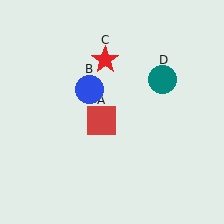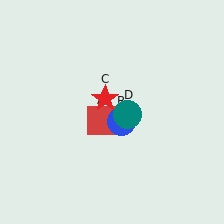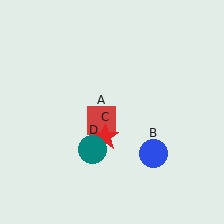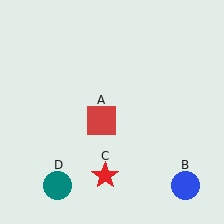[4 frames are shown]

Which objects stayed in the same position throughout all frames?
Red square (object A) remained stationary.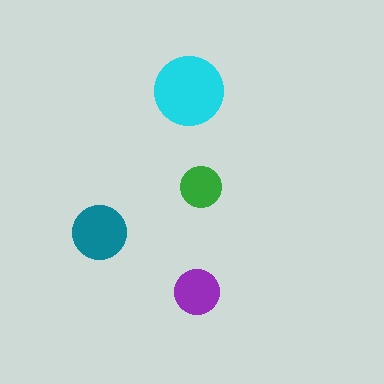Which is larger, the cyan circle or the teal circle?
The cyan one.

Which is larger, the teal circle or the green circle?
The teal one.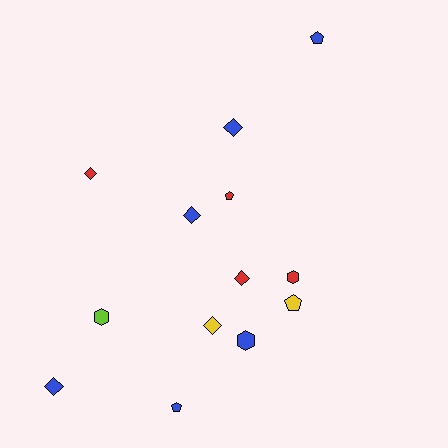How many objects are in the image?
There are 13 objects.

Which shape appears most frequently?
Diamond, with 6 objects.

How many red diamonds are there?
There are 2 red diamonds.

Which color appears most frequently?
Blue, with 6 objects.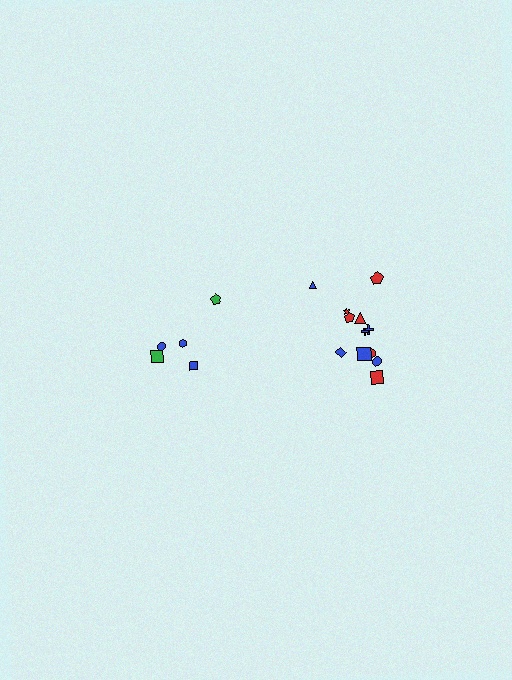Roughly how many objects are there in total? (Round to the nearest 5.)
Roughly 15 objects in total.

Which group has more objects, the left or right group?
The right group.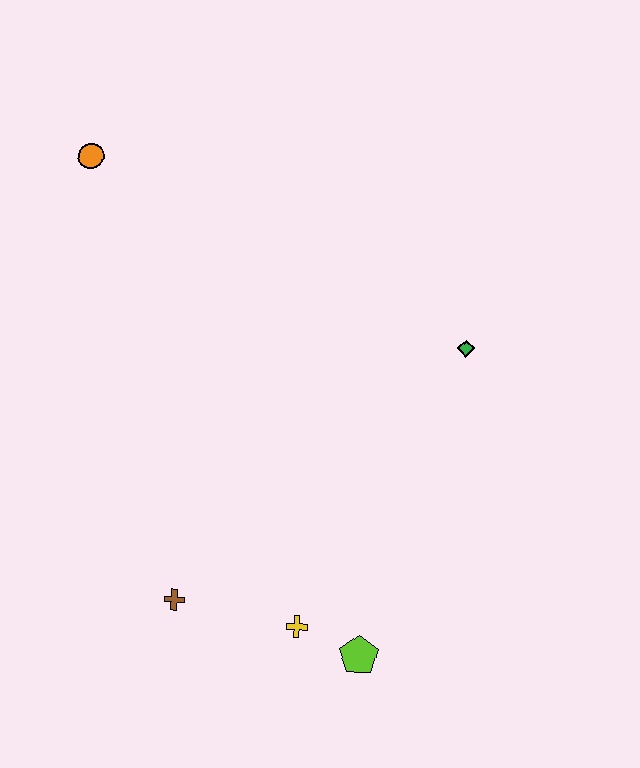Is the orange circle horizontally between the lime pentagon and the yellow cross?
No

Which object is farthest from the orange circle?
The lime pentagon is farthest from the orange circle.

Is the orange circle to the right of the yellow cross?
No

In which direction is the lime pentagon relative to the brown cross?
The lime pentagon is to the right of the brown cross.